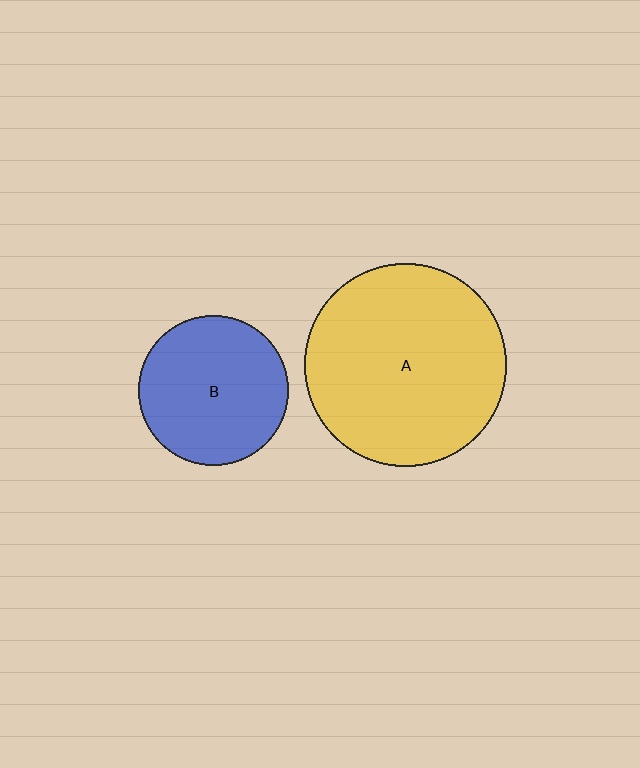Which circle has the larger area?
Circle A (yellow).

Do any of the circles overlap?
No, none of the circles overlap.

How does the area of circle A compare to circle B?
Approximately 1.8 times.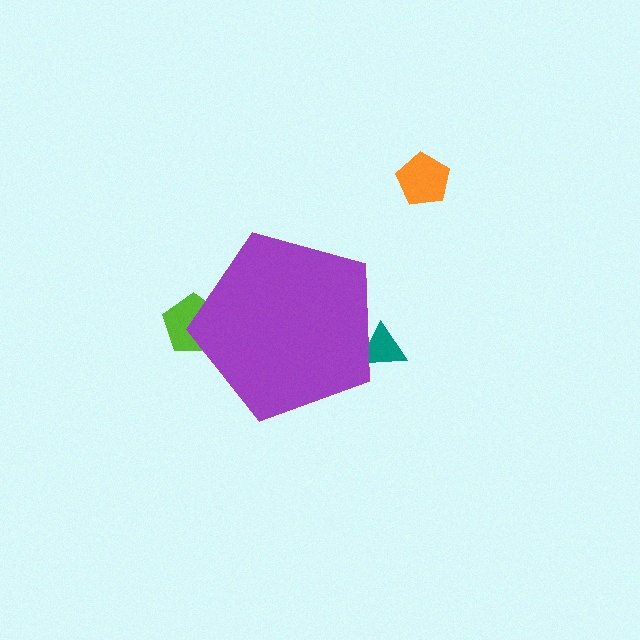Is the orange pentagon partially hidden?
No, the orange pentagon is fully visible.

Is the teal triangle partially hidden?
Yes, the teal triangle is partially hidden behind the purple pentagon.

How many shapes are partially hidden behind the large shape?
2 shapes are partially hidden.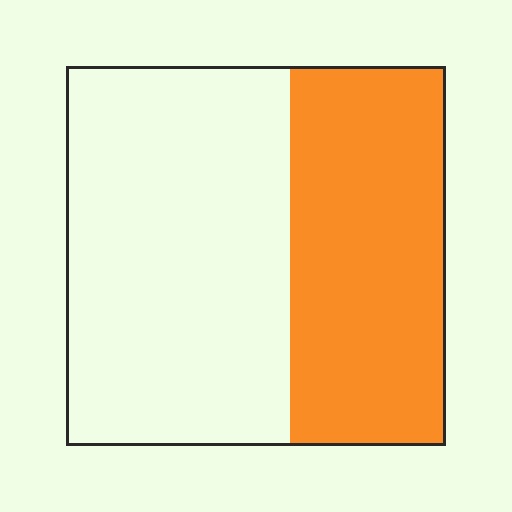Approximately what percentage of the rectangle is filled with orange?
Approximately 40%.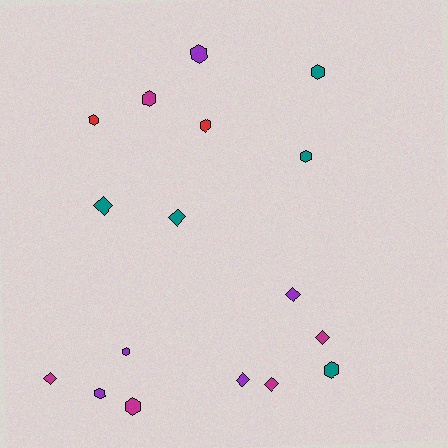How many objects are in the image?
There are 17 objects.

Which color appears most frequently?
Purple, with 5 objects.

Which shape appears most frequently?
Hexagon, with 10 objects.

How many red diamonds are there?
There are no red diamonds.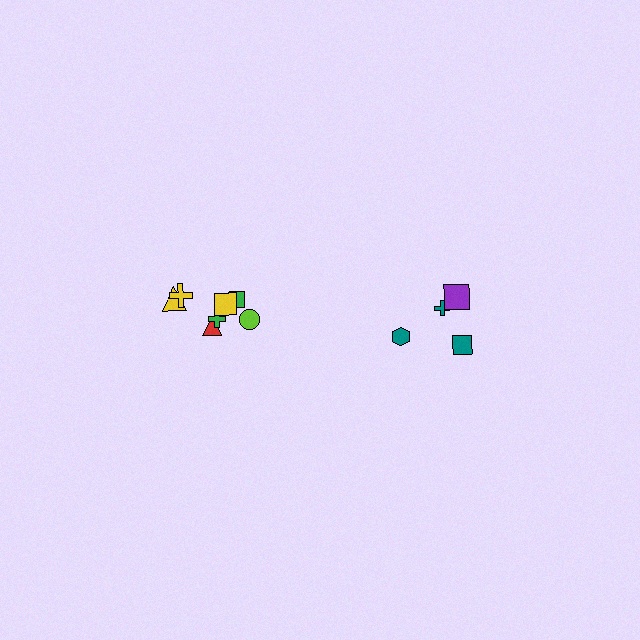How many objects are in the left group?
There are 7 objects.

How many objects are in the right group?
There are 4 objects.